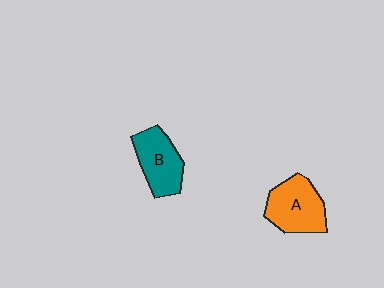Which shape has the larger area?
Shape A (orange).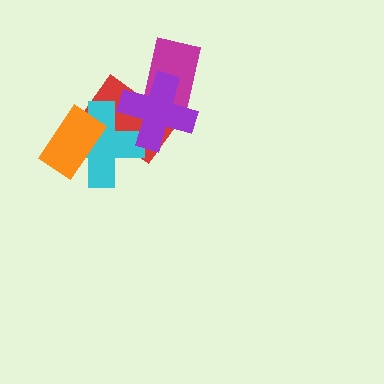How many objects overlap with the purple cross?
3 objects overlap with the purple cross.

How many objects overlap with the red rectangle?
4 objects overlap with the red rectangle.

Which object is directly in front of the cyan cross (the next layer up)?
The orange rectangle is directly in front of the cyan cross.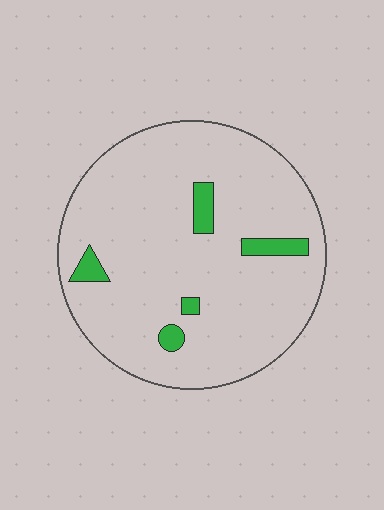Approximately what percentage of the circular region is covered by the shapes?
Approximately 5%.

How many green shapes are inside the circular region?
5.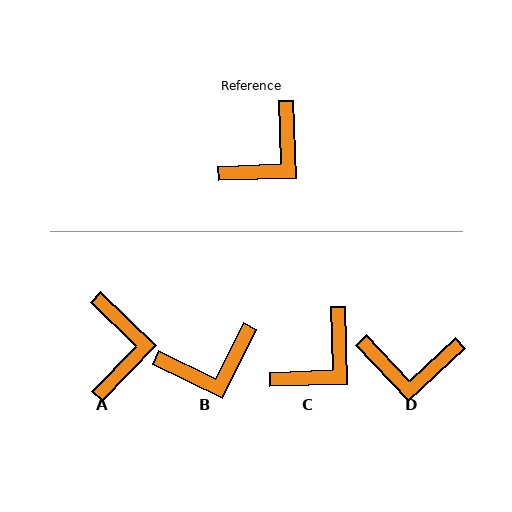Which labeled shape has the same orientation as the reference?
C.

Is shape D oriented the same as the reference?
No, it is off by about 48 degrees.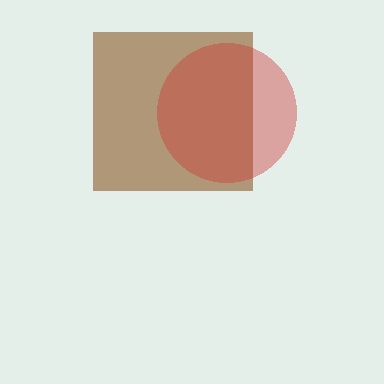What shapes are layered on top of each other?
The layered shapes are: a brown square, a red circle.